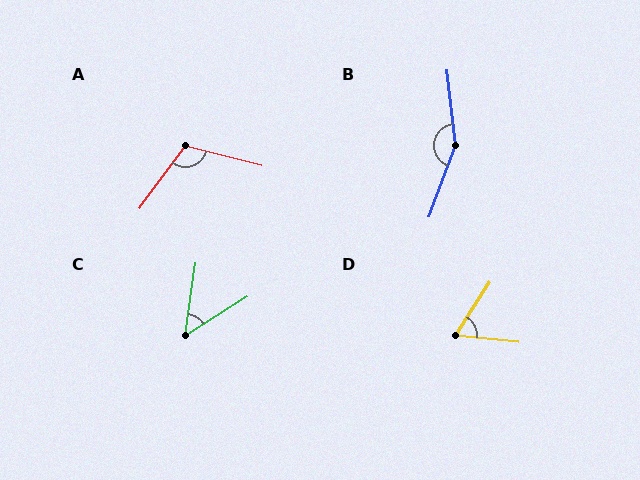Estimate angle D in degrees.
Approximately 63 degrees.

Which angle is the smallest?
C, at approximately 50 degrees.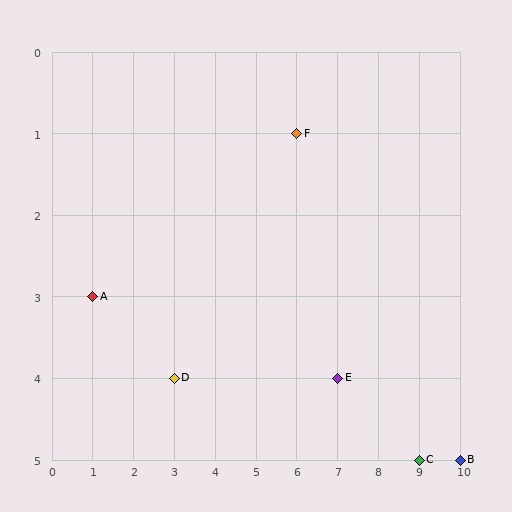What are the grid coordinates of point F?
Point F is at grid coordinates (6, 1).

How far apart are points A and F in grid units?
Points A and F are 5 columns and 2 rows apart (about 5.4 grid units diagonally).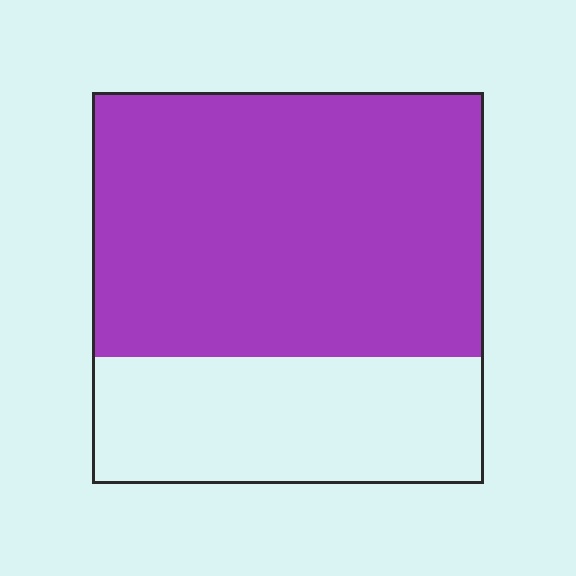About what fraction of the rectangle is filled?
About two thirds (2/3).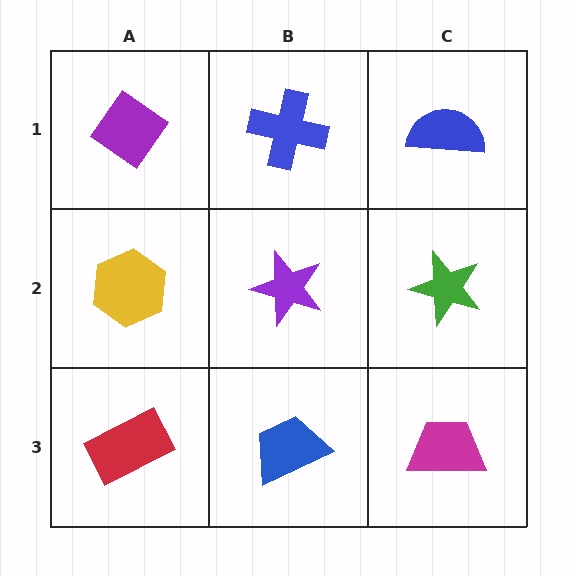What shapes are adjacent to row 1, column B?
A purple star (row 2, column B), a purple diamond (row 1, column A), a blue semicircle (row 1, column C).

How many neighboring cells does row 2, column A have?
3.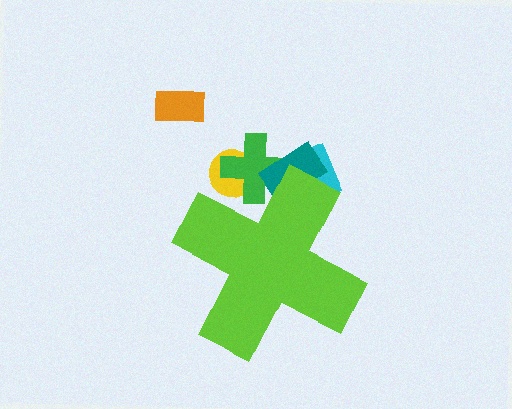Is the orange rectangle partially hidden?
No, the orange rectangle is fully visible.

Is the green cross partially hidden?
Yes, the green cross is partially hidden behind the lime cross.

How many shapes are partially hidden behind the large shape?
4 shapes are partially hidden.